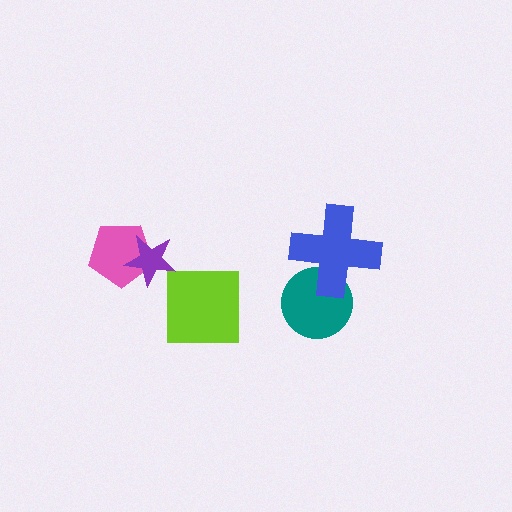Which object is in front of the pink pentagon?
The purple star is in front of the pink pentagon.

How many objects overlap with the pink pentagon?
1 object overlaps with the pink pentagon.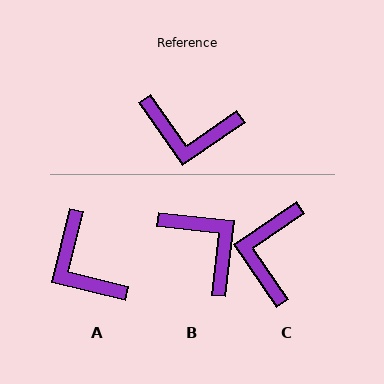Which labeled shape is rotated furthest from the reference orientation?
B, about 139 degrees away.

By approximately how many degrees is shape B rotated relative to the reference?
Approximately 139 degrees counter-clockwise.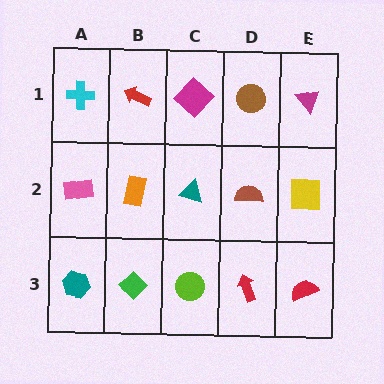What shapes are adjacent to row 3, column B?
An orange rectangle (row 2, column B), a teal hexagon (row 3, column A), a lime circle (row 3, column C).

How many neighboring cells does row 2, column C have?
4.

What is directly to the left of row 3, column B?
A teal hexagon.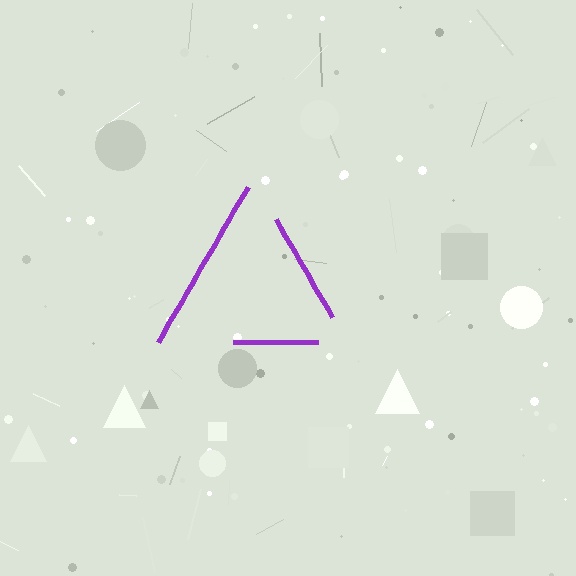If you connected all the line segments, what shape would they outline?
They would outline a triangle.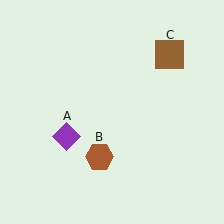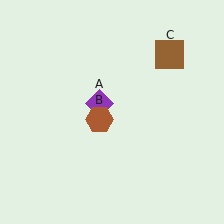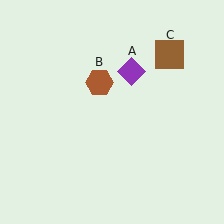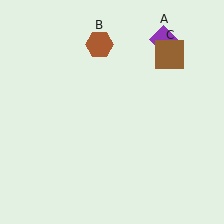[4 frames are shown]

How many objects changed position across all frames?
2 objects changed position: purple diamond (object A), brown hexagon (object B).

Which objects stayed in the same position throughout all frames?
Brown square (object C) remained stationary.